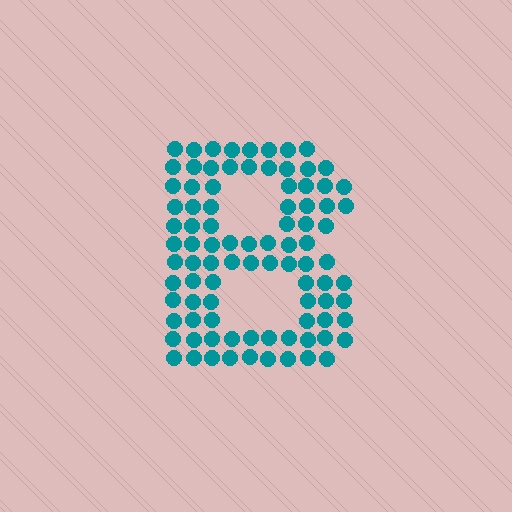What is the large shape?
The large shape is the letter B.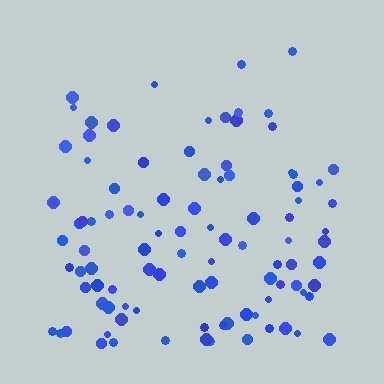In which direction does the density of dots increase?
From top to bottom, with the bottom side densest.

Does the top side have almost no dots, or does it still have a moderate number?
Still a moderate number, just noticeably fewer than the bottom.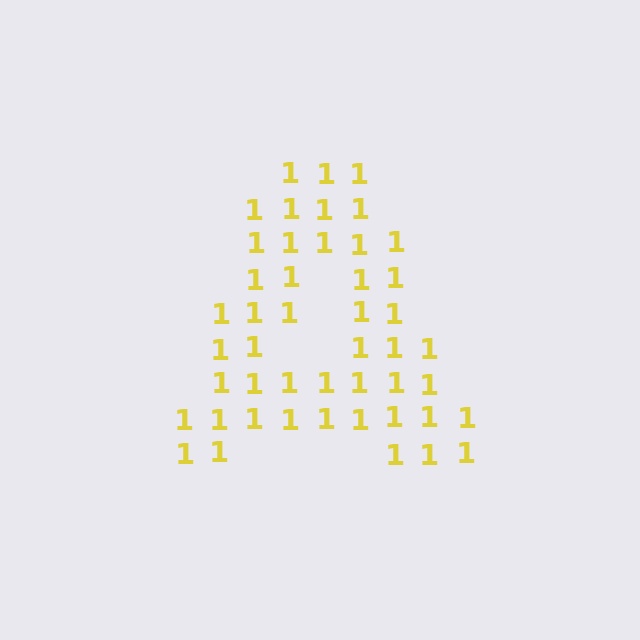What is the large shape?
The large shape is the letter A.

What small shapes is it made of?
It is made of small digit 1's.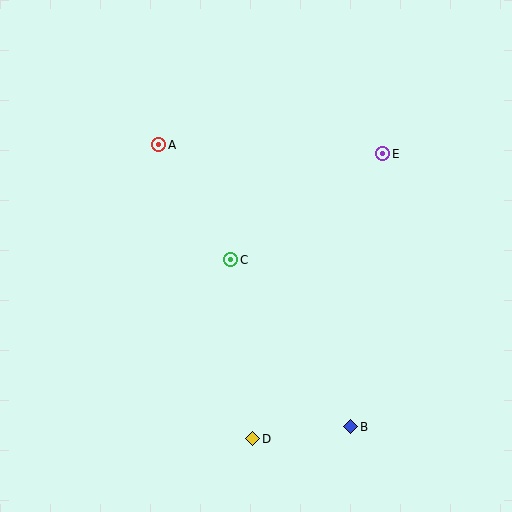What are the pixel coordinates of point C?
Point C is at (231, 260).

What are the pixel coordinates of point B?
Point B is at (351, 427).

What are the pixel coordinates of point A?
Point A is at (159, 145).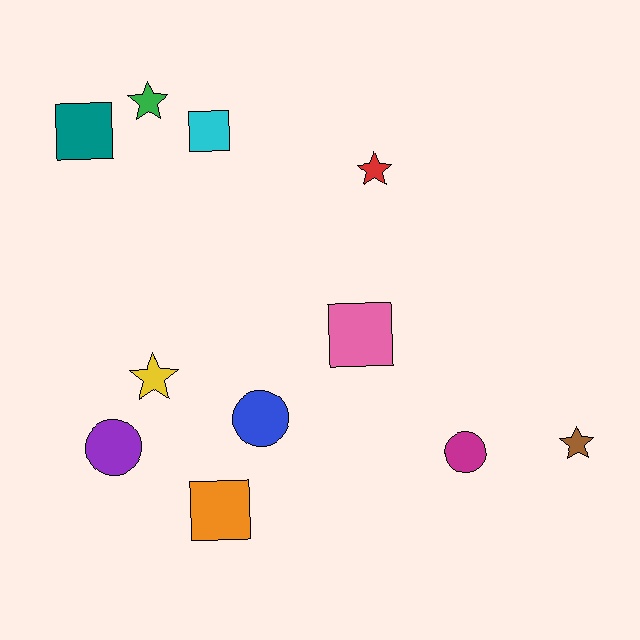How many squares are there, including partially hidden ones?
There are 4 squares.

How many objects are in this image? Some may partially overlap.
There are 11 objects.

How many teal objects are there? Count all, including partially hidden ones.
There is 1 teal object.